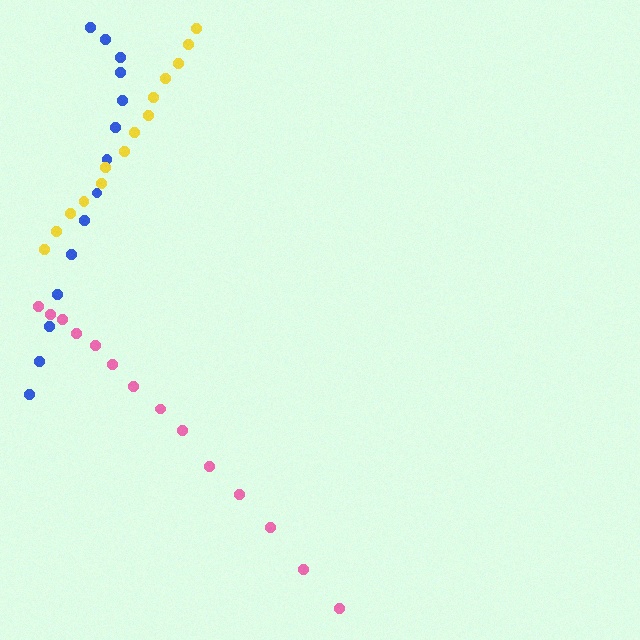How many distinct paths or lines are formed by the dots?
There are 3 distinct paths.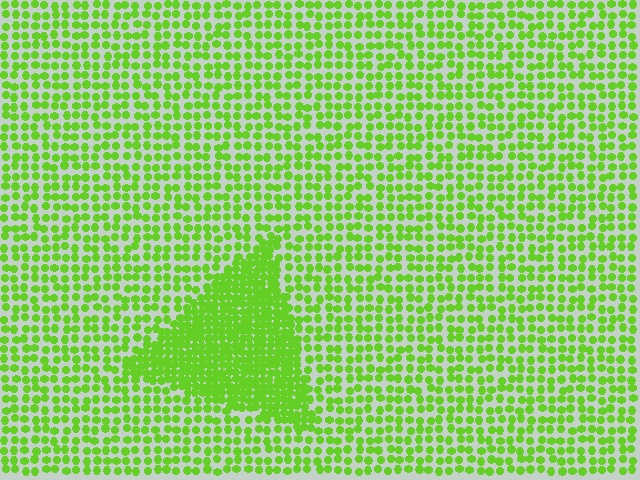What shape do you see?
I see a triangle.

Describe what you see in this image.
The image contains small lime elements arranged at two different densities. A triangle-shaped region is visible where the elements are more densely packed than the surrounding area.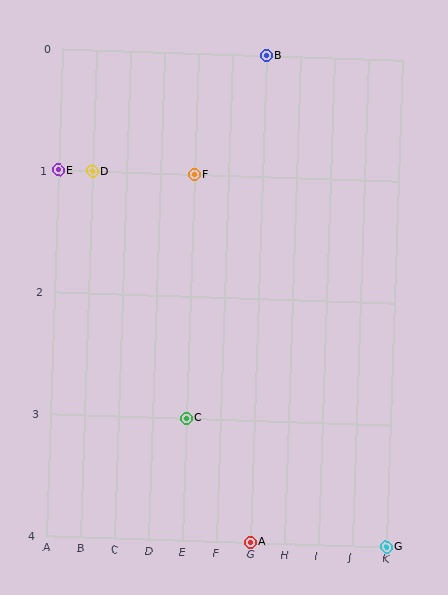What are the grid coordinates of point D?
Point D is at grid coordinates (B, 1).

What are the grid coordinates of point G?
Point G is at grid coordinates (K, 4).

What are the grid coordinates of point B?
Point B is at grid coordinates (G, 0).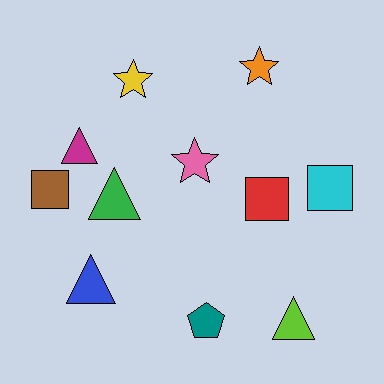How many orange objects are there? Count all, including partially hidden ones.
There is 1 orange object.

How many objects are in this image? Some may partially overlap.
There are 11 objects.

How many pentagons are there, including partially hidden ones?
There is 1 pentagon.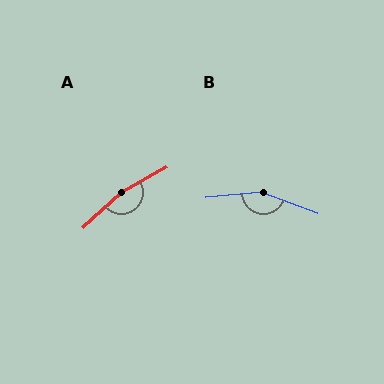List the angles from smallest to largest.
B (154°), A (166°).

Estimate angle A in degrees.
Approximately 166 degrees.